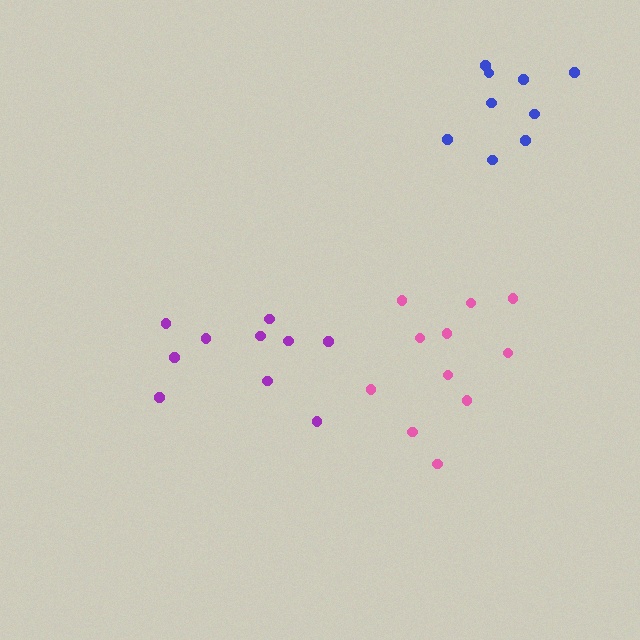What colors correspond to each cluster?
The clusters are colored: purple, blue, pink.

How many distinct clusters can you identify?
There are 3 distinct clusters.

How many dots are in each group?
Group 1: 10 dots, Group 2: 9 dots, Group 3: 11 dots (30 total).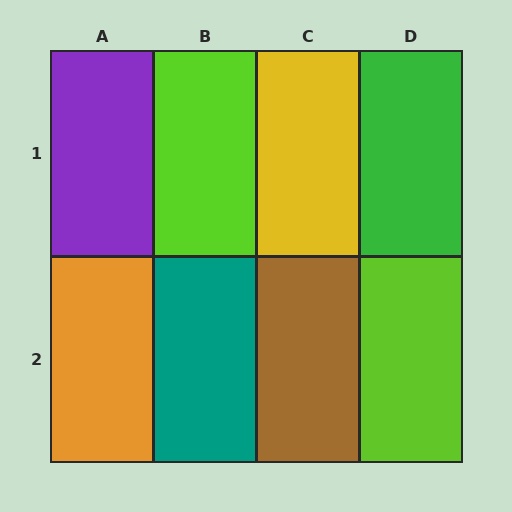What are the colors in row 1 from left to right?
Purple, lime, yellow, green.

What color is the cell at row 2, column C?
Brown.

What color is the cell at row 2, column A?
Orange.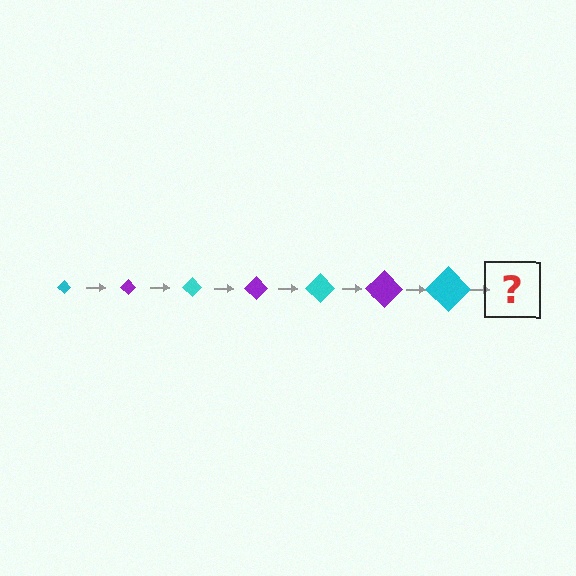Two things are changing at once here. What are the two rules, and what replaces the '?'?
The two rules are that the diamond grows larger each step and the color cycles through cyan and purple. The '?' should be a purple diamond, larger than the previous one.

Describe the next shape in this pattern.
It should be a purple diamond, larger than the previous one.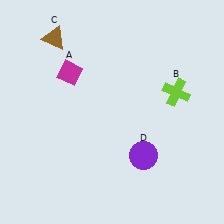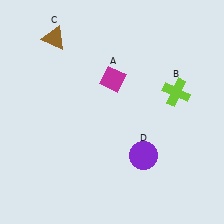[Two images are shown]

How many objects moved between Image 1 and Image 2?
1 object moved between the two images.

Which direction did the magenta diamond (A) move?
The magenta diamond (A) moved right.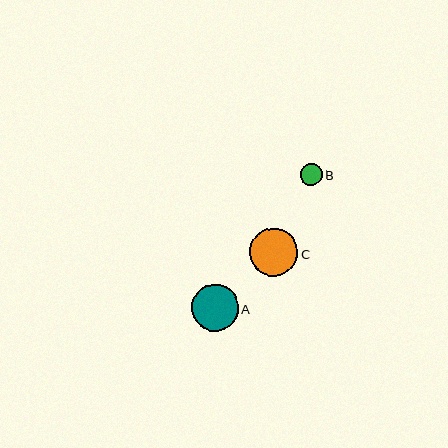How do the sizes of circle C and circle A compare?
Circle C and circle A are approximately the same size.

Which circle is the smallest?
Circle B is the smallest with a size of approximately 22 pixels.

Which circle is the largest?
Circle C is the largest with a size of approximately 48 pixels.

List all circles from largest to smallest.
From largest to smallest: C, A, B.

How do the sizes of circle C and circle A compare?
Circle C and circle A are approximately the same size.